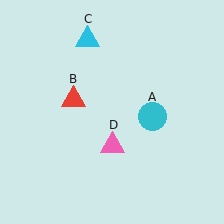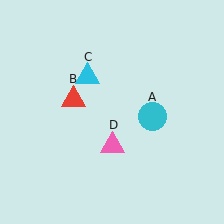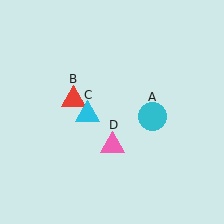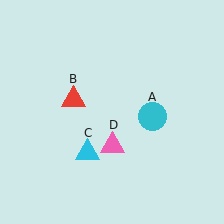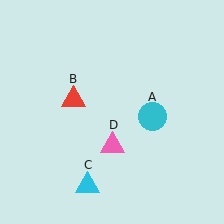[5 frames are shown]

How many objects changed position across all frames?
1 object changed position: cyan triangle (object C).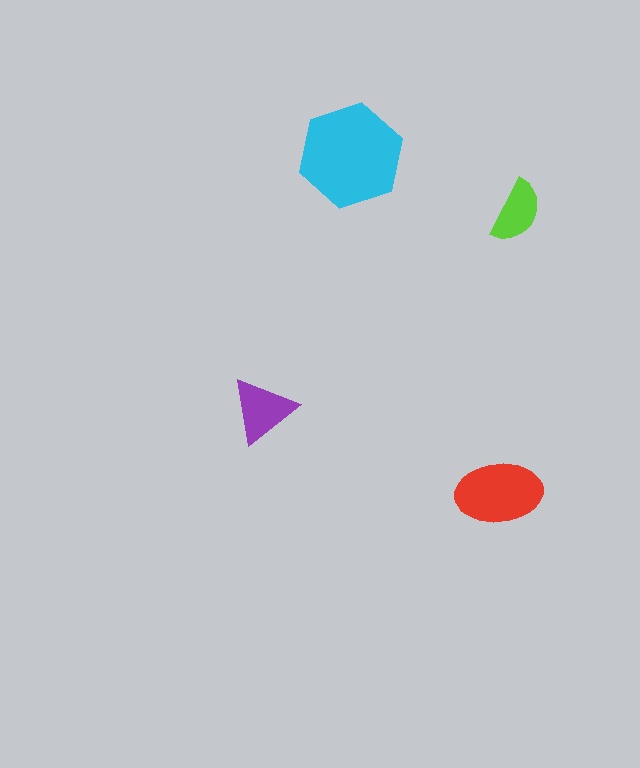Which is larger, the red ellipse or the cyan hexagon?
The cyan hexagon.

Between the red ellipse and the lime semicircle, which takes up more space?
The red ellipse.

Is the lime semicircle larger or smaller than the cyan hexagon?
Smaller.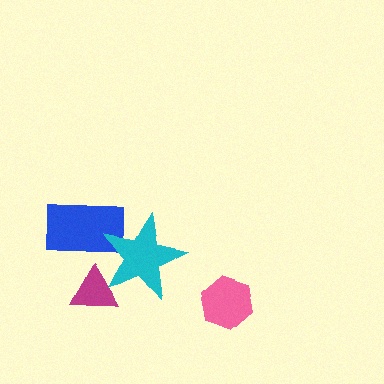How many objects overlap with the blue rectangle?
1 object overlaps with the blue rectangle.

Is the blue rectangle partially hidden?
Yes, it is partially covered by another shape.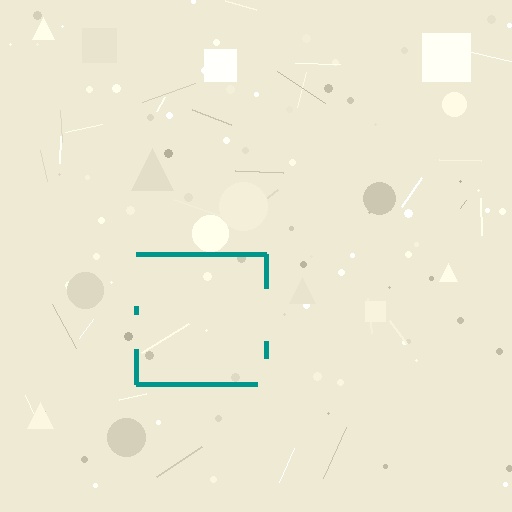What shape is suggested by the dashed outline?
The dashed outline suggests a square.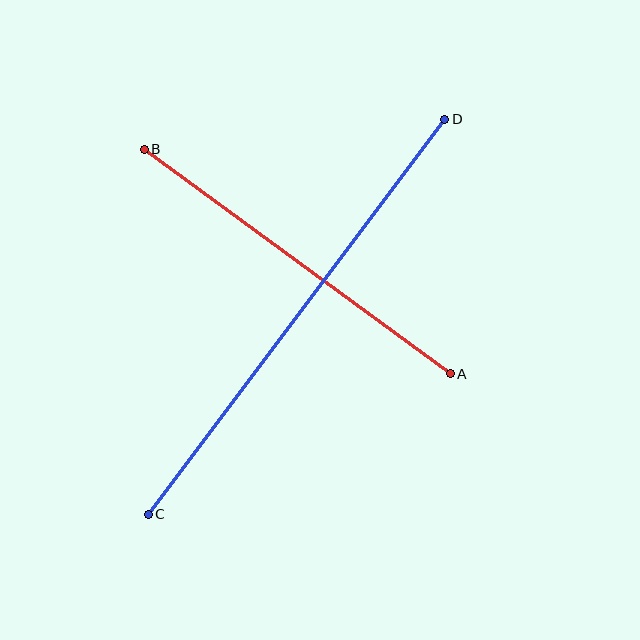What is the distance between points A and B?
The distance is approximately 379 pixels.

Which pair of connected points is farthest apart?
Points C and D are farthest apart.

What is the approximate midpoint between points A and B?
The midpoint is at approximately (297, 262) pixels.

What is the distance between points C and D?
The distance is approximately 494 pixels.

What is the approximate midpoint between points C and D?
The midpoint is at approximately (296, 317) pixels.